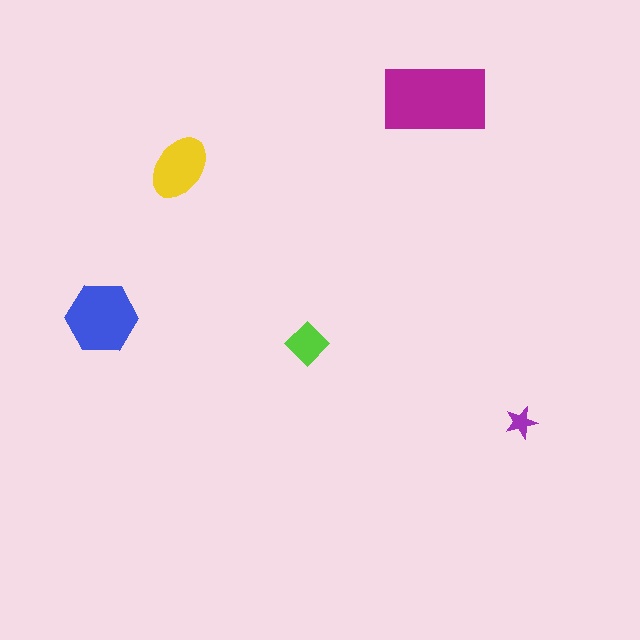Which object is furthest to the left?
The blue hexagon is leftmost.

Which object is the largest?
The magenta rectangle.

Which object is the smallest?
The purple star.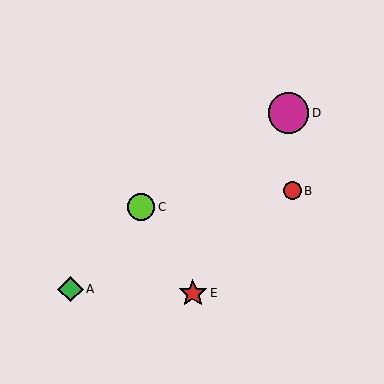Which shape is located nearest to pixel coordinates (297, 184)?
The red circle (labeled B) at (292, 191) is nearest to that location.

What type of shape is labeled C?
Shape C is a lime circle.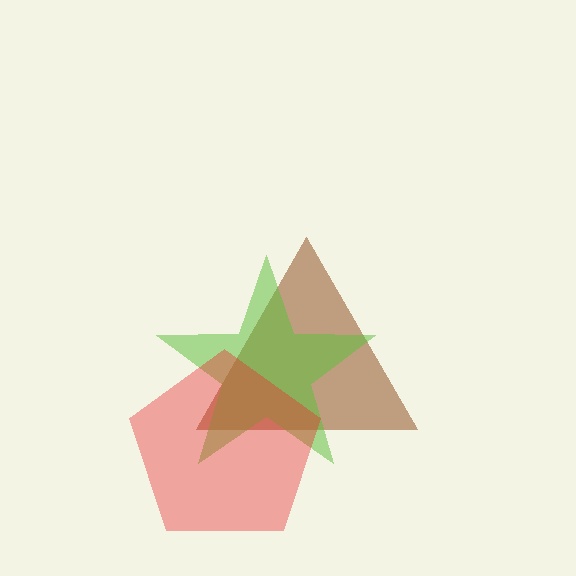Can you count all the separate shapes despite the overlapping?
Yes, there are 3 separate shapes.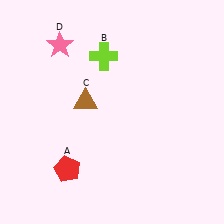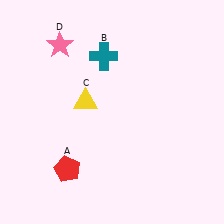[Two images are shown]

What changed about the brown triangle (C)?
In Image 1, C is brown. In Image 2, it changed to yellow.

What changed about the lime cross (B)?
In Image 1, B is lime. In Image 2, it changed to teal.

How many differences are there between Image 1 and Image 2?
There are 2 differences between the two images.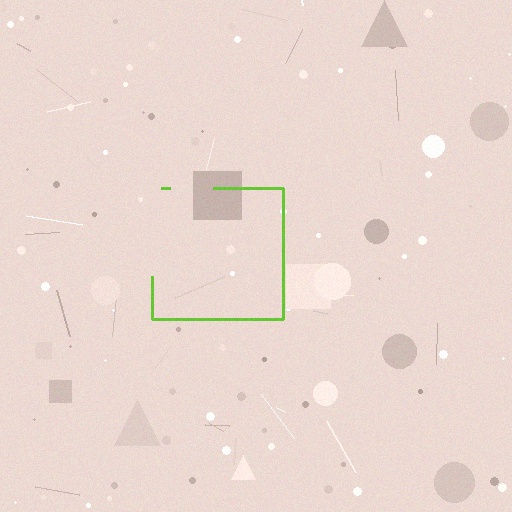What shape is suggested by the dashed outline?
The dashed outline suggests a square.